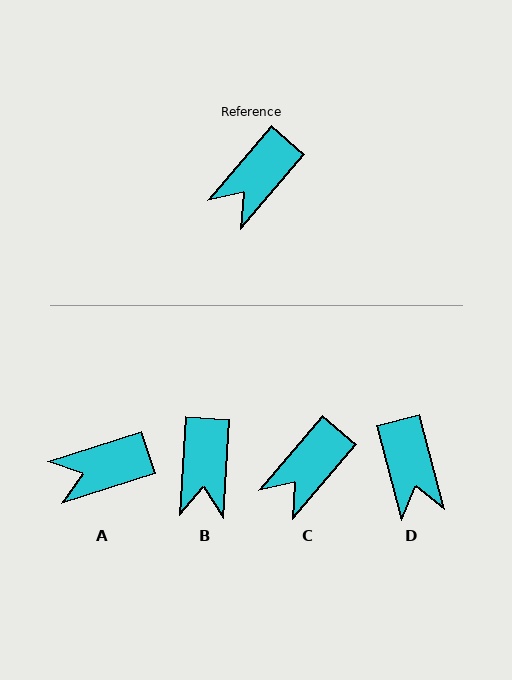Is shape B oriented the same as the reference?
No, it is off by about 37 degrees.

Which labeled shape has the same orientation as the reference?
C.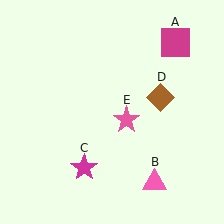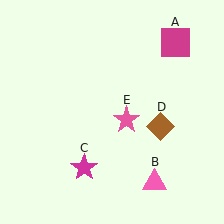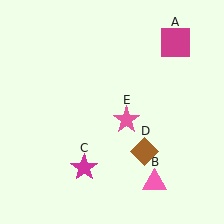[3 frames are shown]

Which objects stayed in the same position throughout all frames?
Magenta square (object A) and pink triangle (object B) and magenta star (object C) and pink star (object E) remained stationary.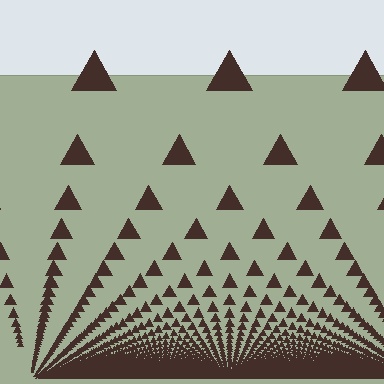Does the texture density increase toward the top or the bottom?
Density increases toward the bottom.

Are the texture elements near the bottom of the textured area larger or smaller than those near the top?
Smaller. The gradient is inverted — elements near the bottom are smaller and denser.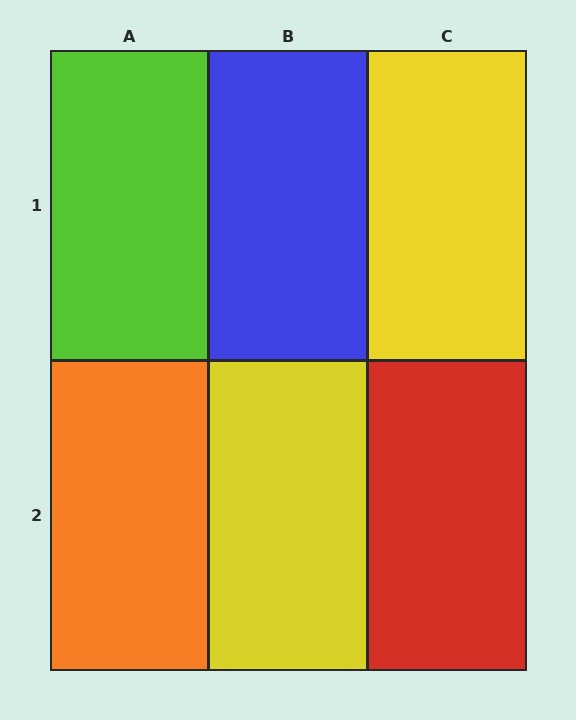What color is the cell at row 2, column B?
Yellow.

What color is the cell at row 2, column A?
Orange.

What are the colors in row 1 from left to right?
Lime, blue, yellow.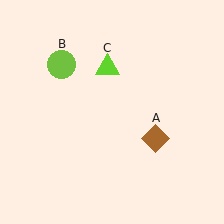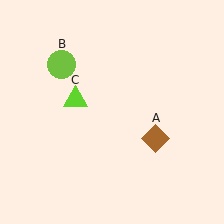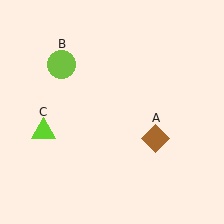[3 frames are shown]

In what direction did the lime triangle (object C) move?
The lime triangle (object C) moved down and to the left.